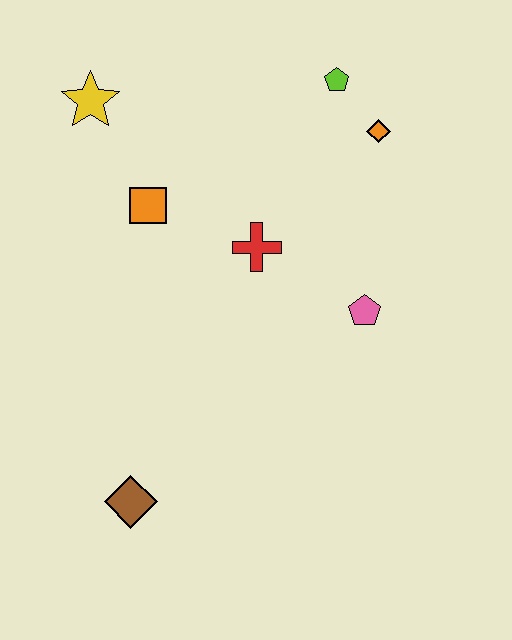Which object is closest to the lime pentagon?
The orange diamond is closest to the lime pentagon.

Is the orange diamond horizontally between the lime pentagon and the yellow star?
No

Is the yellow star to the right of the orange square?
No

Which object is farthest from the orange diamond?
The brown diamond is farthest from the orange diamond.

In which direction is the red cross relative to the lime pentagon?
The red cross is below the lime pentagon.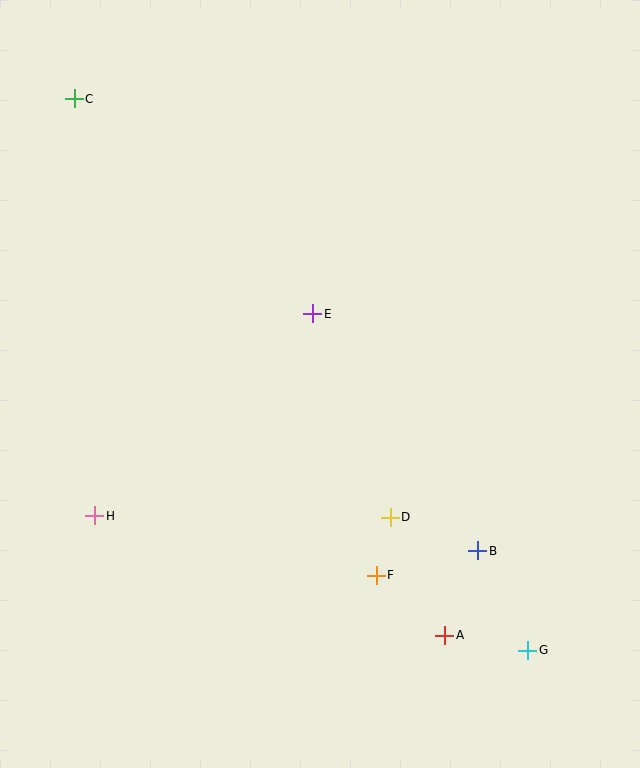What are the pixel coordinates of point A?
Point A is at (445, 635).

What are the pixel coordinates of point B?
Point B is at (478, 551).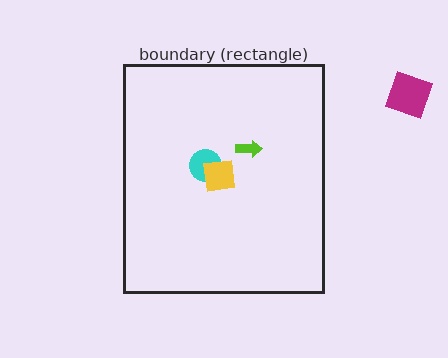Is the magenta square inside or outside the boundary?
Outside.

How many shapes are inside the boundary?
3 inside, 1 outside.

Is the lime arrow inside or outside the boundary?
Inside.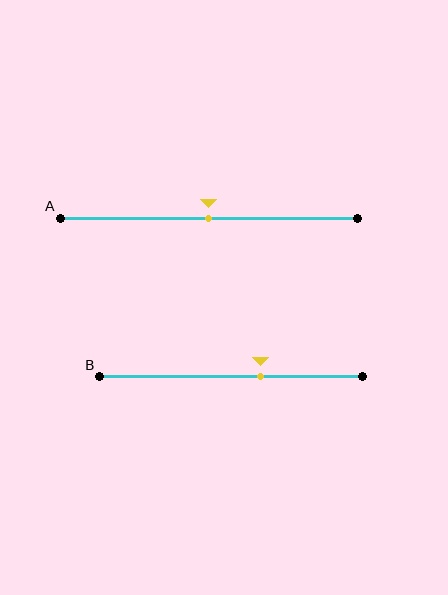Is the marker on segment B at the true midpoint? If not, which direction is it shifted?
No, the marker on segment B is shifted to the right by about 11% of the segment length.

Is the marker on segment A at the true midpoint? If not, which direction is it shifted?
Yes, the marker on segment A is at the true midpoint.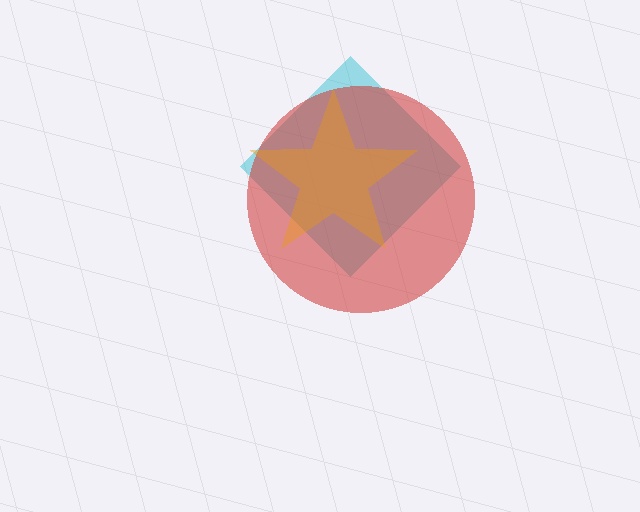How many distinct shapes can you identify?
There are 3 distinct shapes: a cyan diamond, a red circle, an orange star.